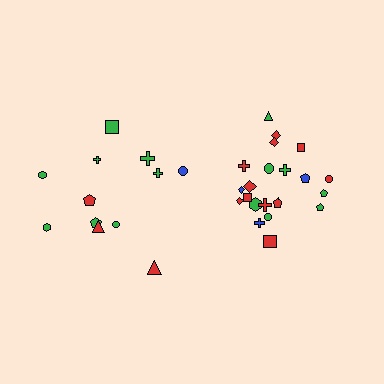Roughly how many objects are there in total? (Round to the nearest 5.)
Roughly 35 objects in total.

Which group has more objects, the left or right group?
The right group.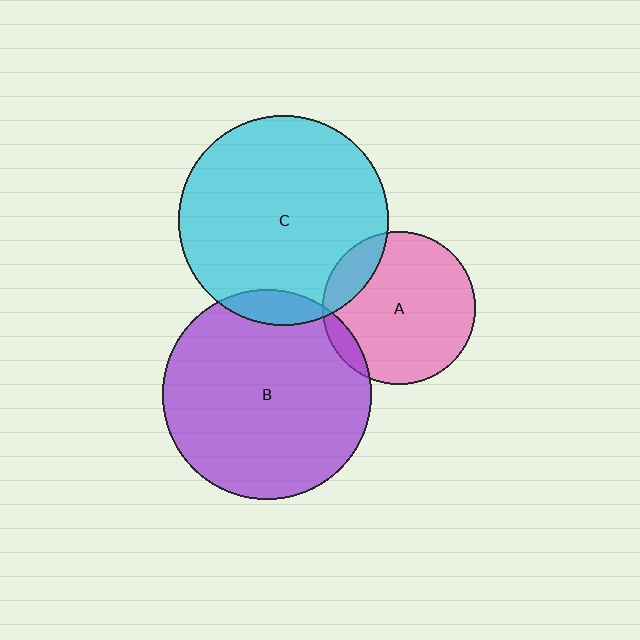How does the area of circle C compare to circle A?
Approximately 1.9 times.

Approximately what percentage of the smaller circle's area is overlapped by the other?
Approximately 10%.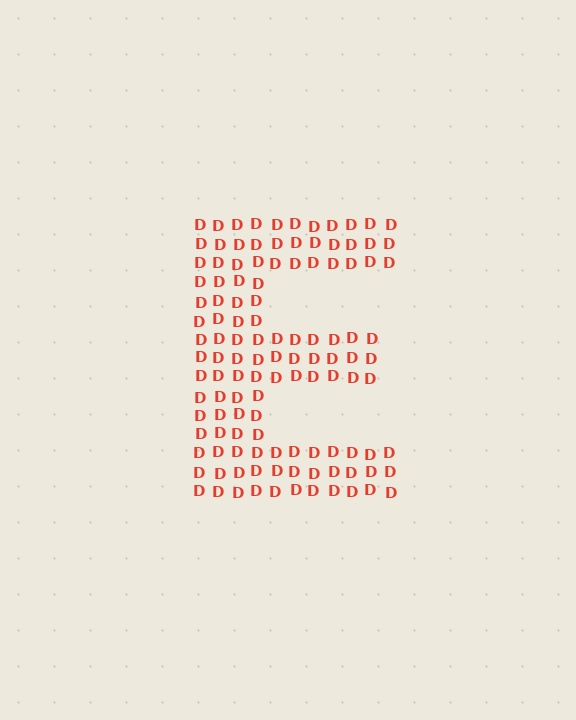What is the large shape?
The large shape is the letter E.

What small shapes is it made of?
It is made of small letter D's.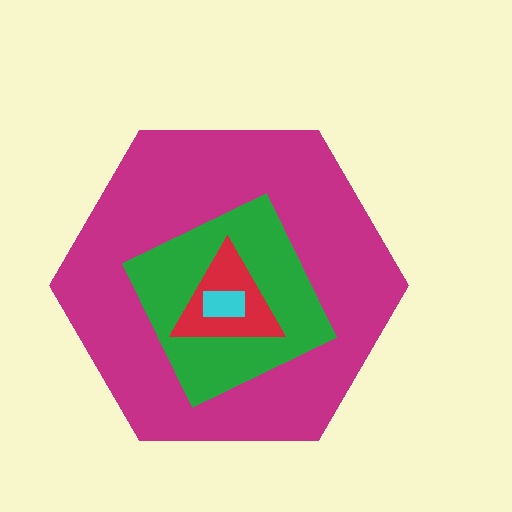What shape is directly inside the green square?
The red triangle.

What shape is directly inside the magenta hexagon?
The green square.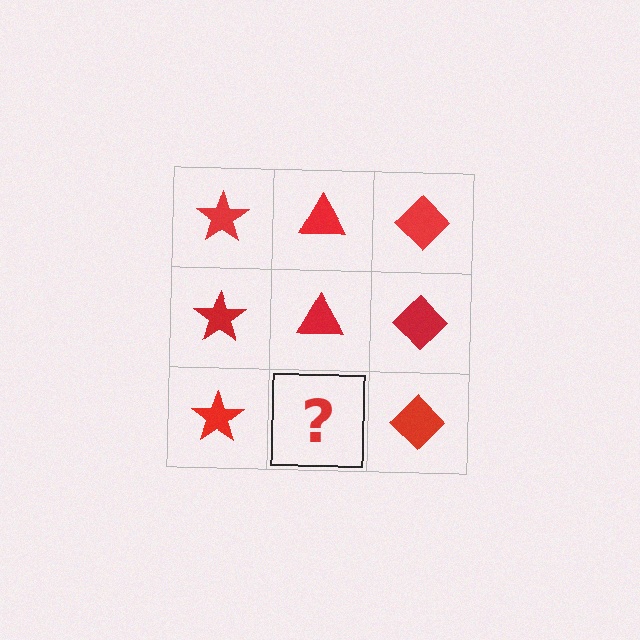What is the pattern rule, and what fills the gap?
The rule is that each column has a consistent shape. The gap should be filled with a red triangle.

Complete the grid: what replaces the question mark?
The question mark should be replaced with a red triangle.